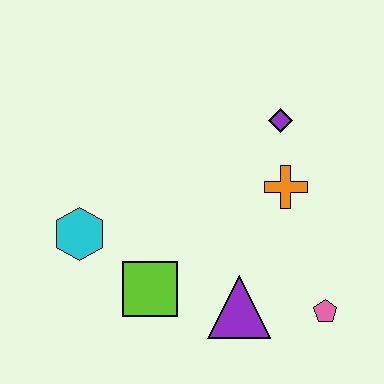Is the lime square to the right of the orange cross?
No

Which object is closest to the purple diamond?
The orange cross is closest to the purple diamond.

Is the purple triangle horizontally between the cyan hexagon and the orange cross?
Yes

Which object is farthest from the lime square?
The purple diamond is farthest from the lime square.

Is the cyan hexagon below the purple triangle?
No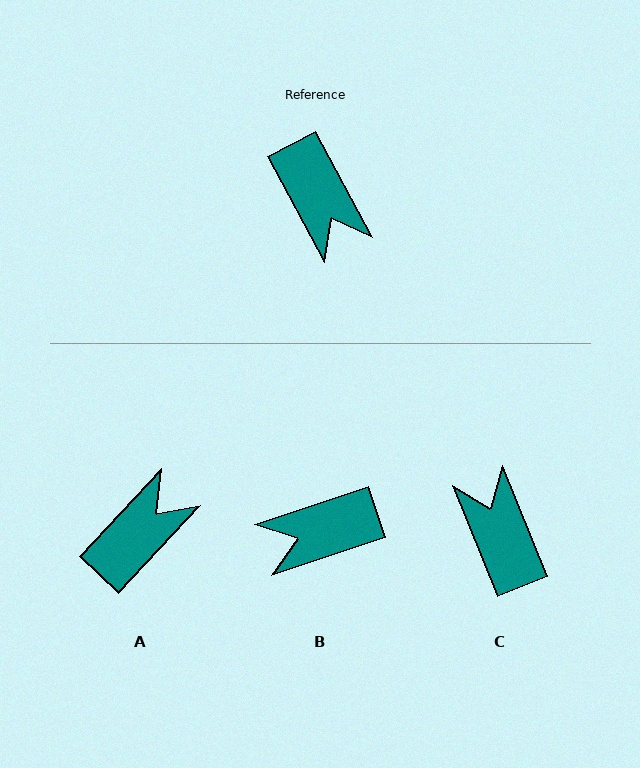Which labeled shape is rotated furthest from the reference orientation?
C, about 174 degrees away.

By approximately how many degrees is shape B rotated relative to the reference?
Approximately 99 degrees clockwise.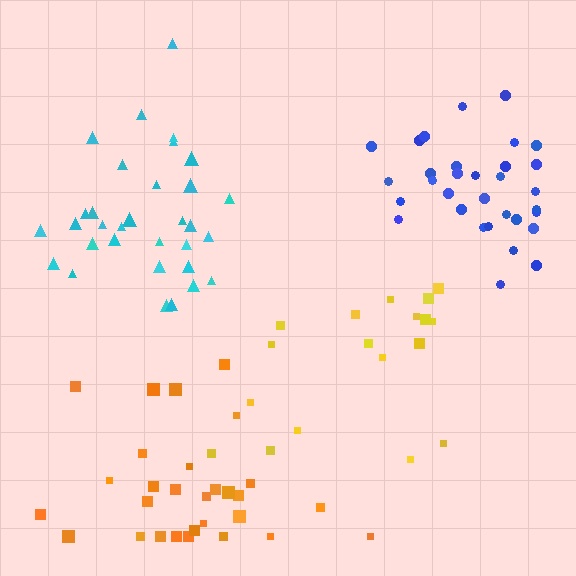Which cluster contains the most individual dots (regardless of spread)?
Cyan (32).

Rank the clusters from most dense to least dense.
cyan, blue, orange, yellow.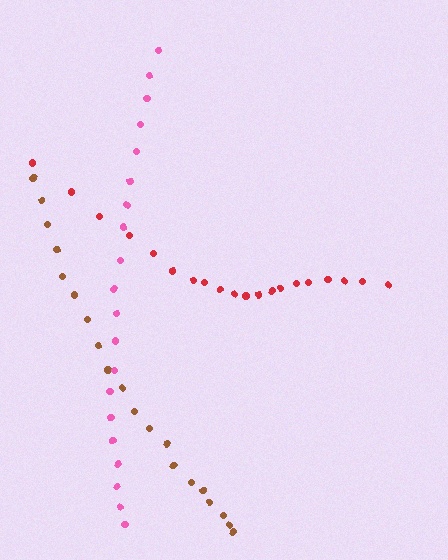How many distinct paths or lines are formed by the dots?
There are 3 distinct paths.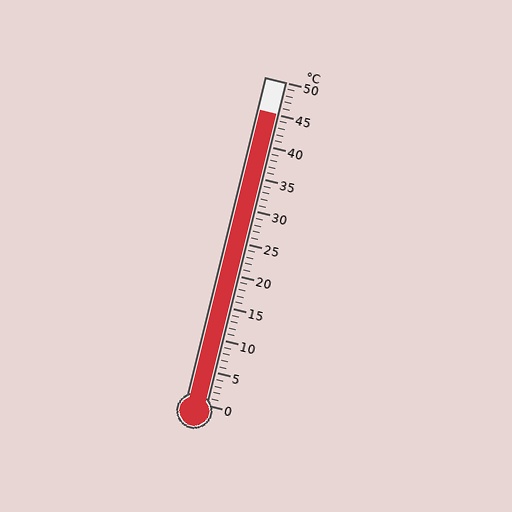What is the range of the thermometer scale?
The thermometer scale ranges from 0°C to 50°C.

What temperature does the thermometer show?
The thermometer shows approximately 45°C.